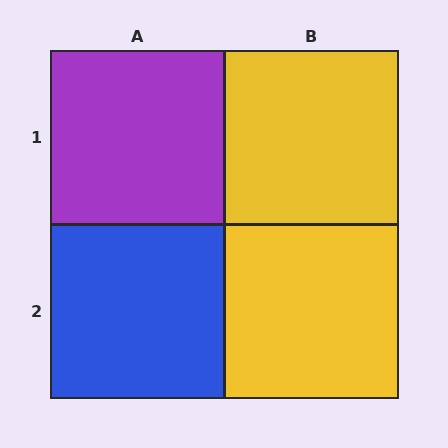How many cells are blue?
1 cell is blue.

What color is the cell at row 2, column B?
Yellow.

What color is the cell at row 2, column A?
Blue.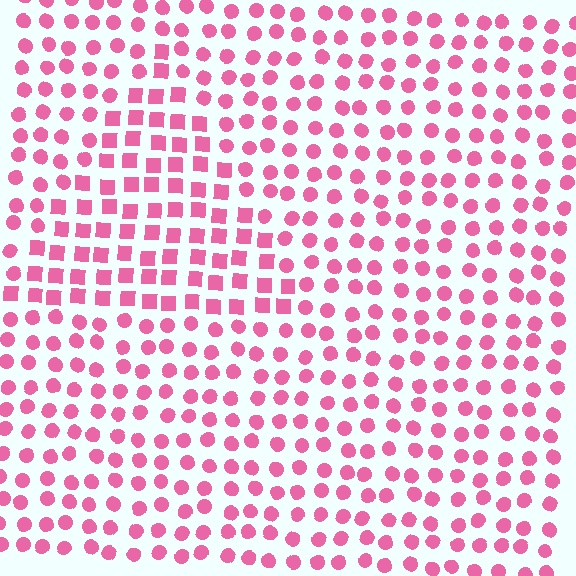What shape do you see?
I see a triangle.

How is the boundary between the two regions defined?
The boundary is defined by a change in element shape: squares inside vs. circles outside. All elements share the same color and spacing.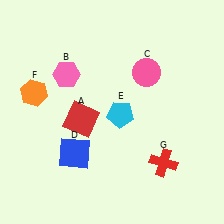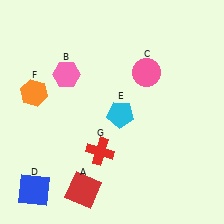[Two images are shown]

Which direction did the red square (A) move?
The red square (A) moved down.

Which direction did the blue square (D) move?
The blue square (D) moved left.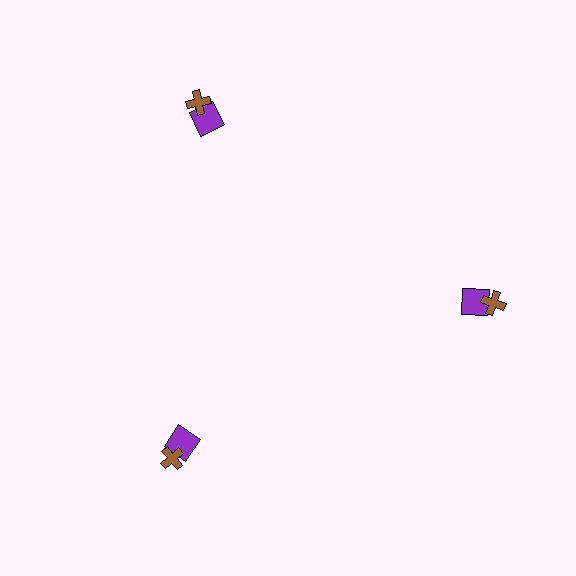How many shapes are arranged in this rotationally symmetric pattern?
There are 6 shapes, arranged in 3 groups of 2.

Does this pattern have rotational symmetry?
Yes, this pattern has 3-fold rotational symmetry. It looks the same after rotating 120 degrees around the center.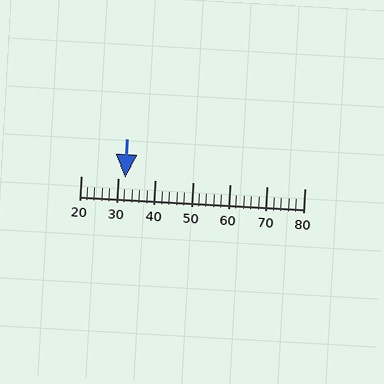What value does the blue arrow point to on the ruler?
The blue arrow points to approximately 32.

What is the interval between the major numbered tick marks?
The major tick marks are spaced 10 units apart.